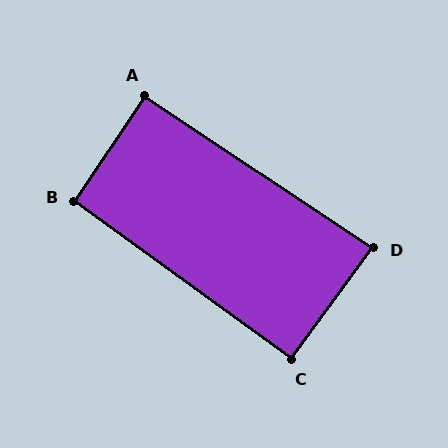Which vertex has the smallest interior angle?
D, at approximately 87 degrees.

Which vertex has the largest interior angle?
B, at approximately 93 degrees.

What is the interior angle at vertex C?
Approximately 90 degrees (approximately right).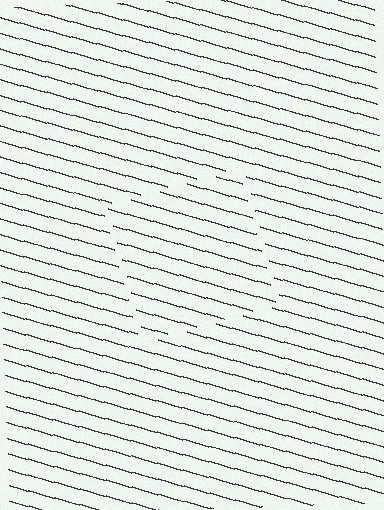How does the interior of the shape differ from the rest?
The interior of the shape contains the same grating, shifted by half a period — the contour is defined by the phase discontinuity where line-ends from the inner and outer gratings abut.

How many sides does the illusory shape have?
4 sides — the line-ends trace a square.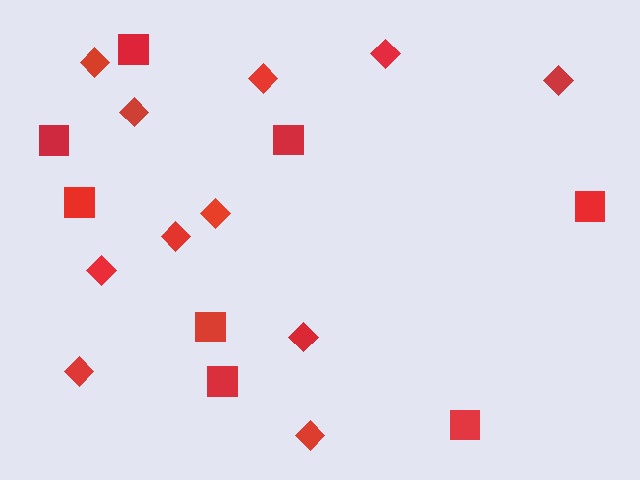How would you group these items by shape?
There are 2 groups: one group of diamonds (11) and one group of squares (8).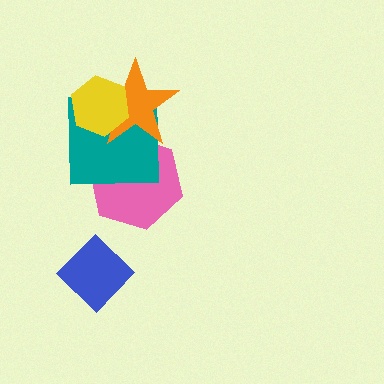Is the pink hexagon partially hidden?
Yes, it is partially covered by another shape.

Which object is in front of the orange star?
The yellow hexagon is in front of the orange star.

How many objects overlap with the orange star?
3 objects overlap with the orange star.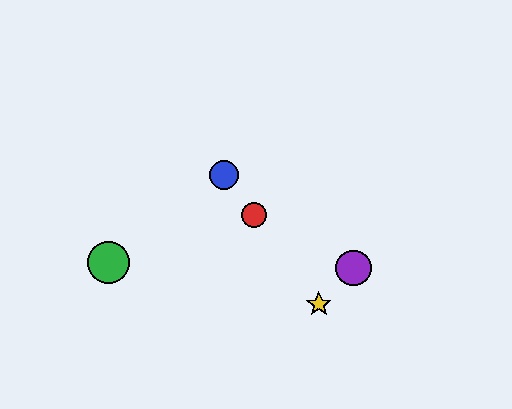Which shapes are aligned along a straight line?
The red circle, the blue circle, the yellow star are aligned along a straight line.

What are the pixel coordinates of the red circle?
The red circle is at (254, 215).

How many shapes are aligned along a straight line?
3 shapes (the red circle, the blue circle, the yellow star) are aligned along a straight line.